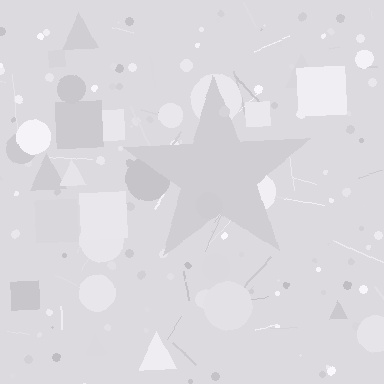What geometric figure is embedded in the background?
A star is embedded in the background.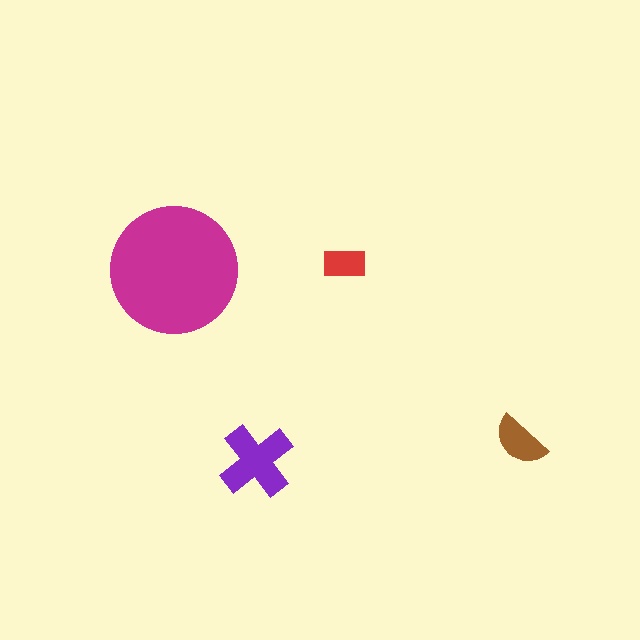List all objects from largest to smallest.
The magenta circle, the purple cross, the brown semicircle, the red rectangle.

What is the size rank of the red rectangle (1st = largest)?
4th.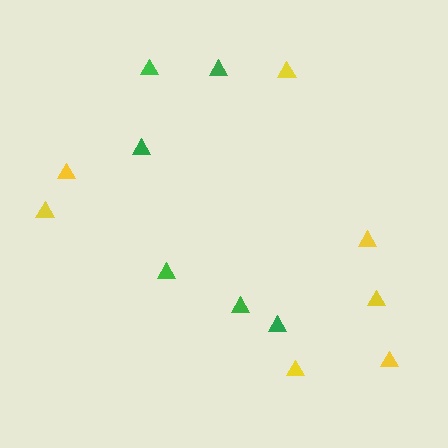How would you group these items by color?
There are 2 groups: one group of yellow triangles (7) and one group of green triangles (6).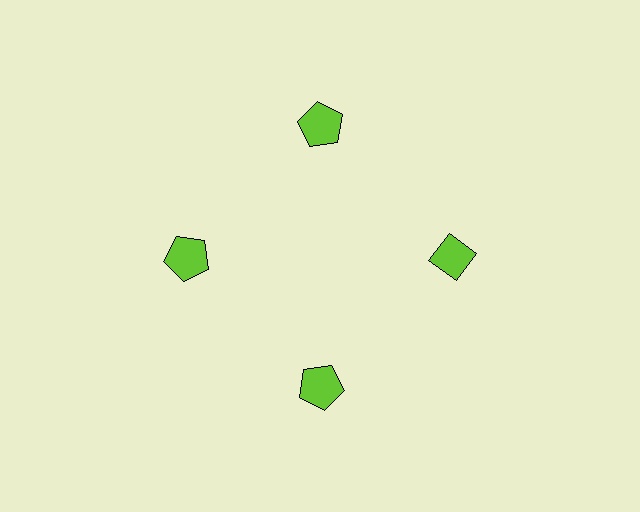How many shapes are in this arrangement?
There are 4 shapes arranged in a ring pattern.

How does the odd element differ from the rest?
It has a different shape: diamond instead of pentagon.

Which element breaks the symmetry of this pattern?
The lime diamond at roughly the 3 o'clock position breaks the symmetry. All other shapes are lime pentagons.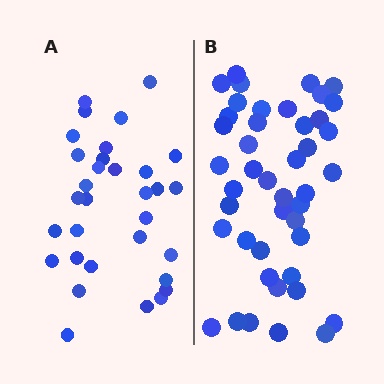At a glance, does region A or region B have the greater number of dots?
Region B (the right region) has more dots.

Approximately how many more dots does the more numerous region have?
Region B has roughly 12 or so more dots than region A.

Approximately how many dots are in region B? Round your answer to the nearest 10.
About 40 dots. (The exact count is 44, which rounds to 40.)